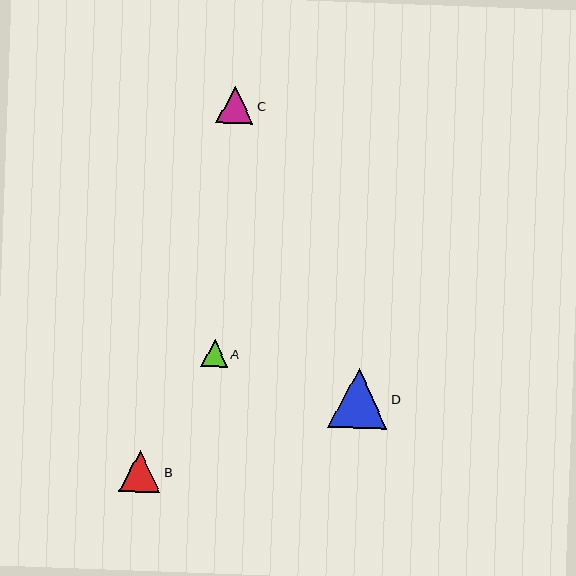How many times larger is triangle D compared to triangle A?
Triangle D is approximately 2.2 times the size of triangle A.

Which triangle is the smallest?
Triangle A is the smallest with a size of approximately 27 pixels.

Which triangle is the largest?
Triangle D is the largest with a size of approximately 59 pixels.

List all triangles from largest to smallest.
From largest to smallest: D, B, C, A.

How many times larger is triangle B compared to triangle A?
Triangle B is approximately 1.6 times the size of triangle A.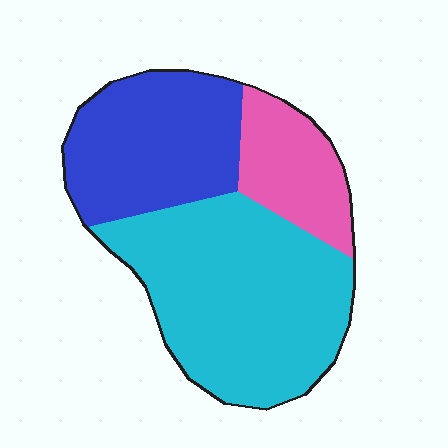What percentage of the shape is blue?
Blue covers 32% of the shape.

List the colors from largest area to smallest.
From largest to smallest: cyan, blue, pink.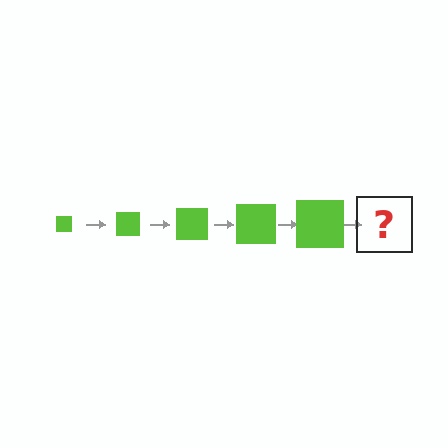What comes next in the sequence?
The next element should be a lime square, larger than the previous one.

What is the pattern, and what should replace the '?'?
The pattern is that the square gets progressively larger each step. The '?' should be a lime square, larger than the previous one.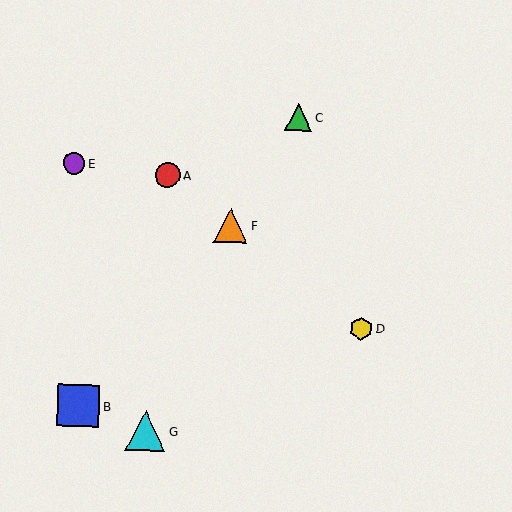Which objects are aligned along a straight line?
Objects A, D, F are aligned along a straight line.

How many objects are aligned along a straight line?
3 objects (A, D, F) are aligned along a straight line.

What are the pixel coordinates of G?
Object G is at (145, 431).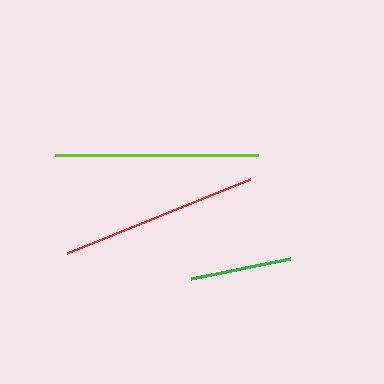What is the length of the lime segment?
The lime segment is approximately 203 pixels long.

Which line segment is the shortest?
The green line is the shortest at approximately 101 pixels.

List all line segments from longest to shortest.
From longest to shortest: lime, red, green.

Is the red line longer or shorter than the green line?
The red line is longer than the green line.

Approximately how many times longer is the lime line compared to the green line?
The lime line is approximately 2.0 times the length of the green line.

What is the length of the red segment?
The red segment is approximately 197 pixels long.